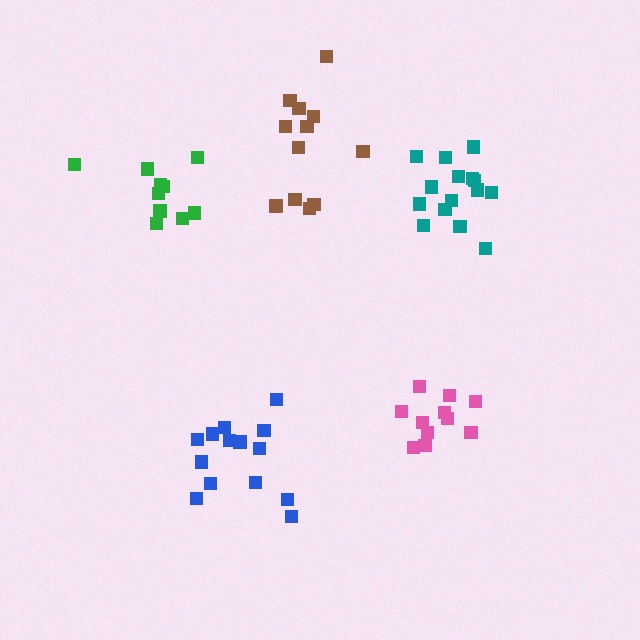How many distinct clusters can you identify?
There are 5 distinct clusters.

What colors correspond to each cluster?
The clusters are colored: brown, pink, blue, teal, green.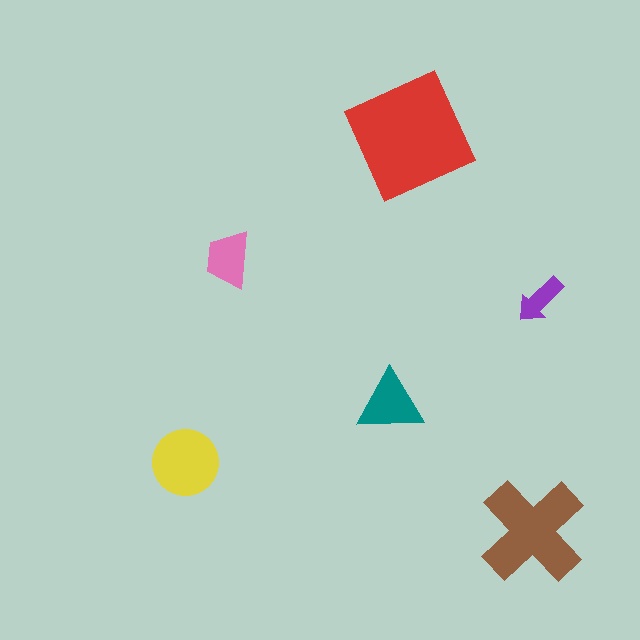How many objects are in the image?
There are 6 objects in the image.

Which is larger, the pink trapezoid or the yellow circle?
The yellow circle.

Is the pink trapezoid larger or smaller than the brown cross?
Smaller.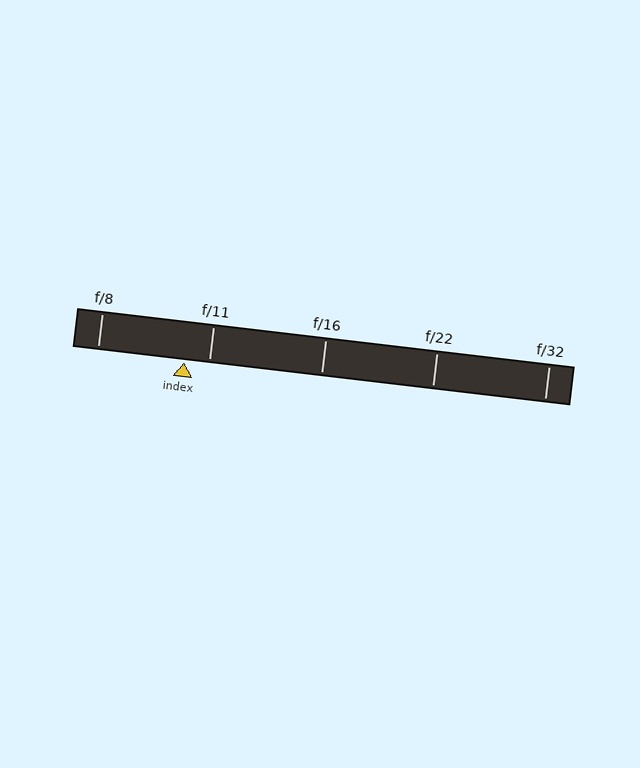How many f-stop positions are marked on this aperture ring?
There are 5 f-stop positions marked.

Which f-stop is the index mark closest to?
The index mark is closest to f/11.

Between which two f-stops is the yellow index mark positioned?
The index mark is between f/8 and f/11.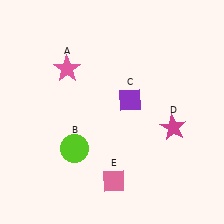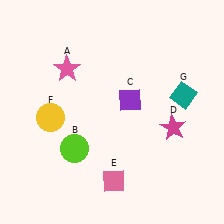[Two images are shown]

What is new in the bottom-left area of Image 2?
A yellow circle (F) was added in the bottom-left area of Image 2.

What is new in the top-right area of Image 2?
A teal diamond (G) was added in the top-right area of Image 2.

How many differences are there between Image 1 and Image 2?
There are 2 differences between the two images.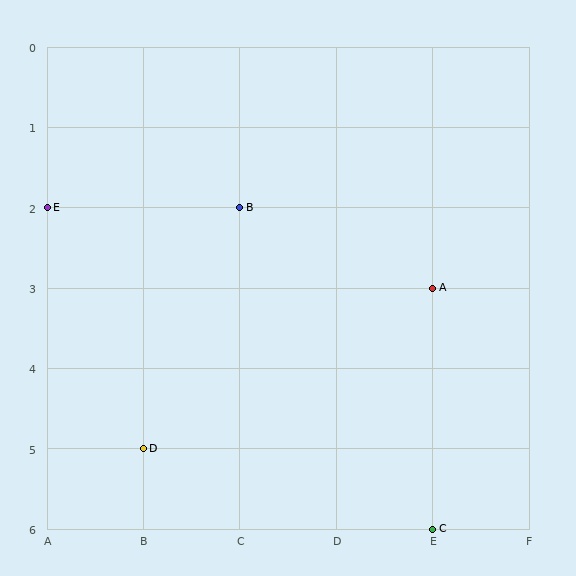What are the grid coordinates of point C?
Point C is at grid coordinates (E, 6).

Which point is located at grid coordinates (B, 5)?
Point D is at (B, 5).